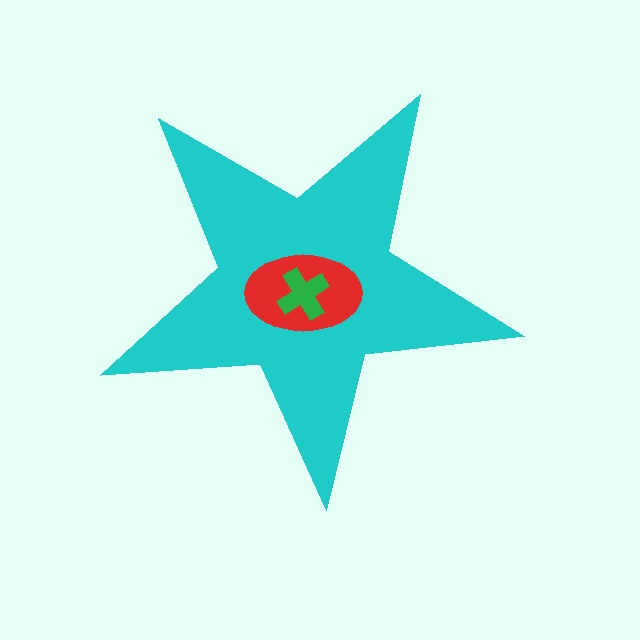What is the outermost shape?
The cyan star.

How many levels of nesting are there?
3.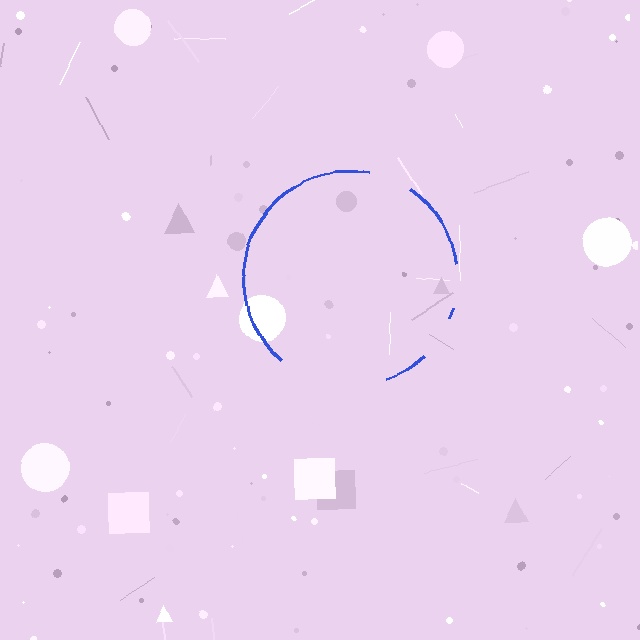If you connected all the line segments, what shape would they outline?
They would outline a circle.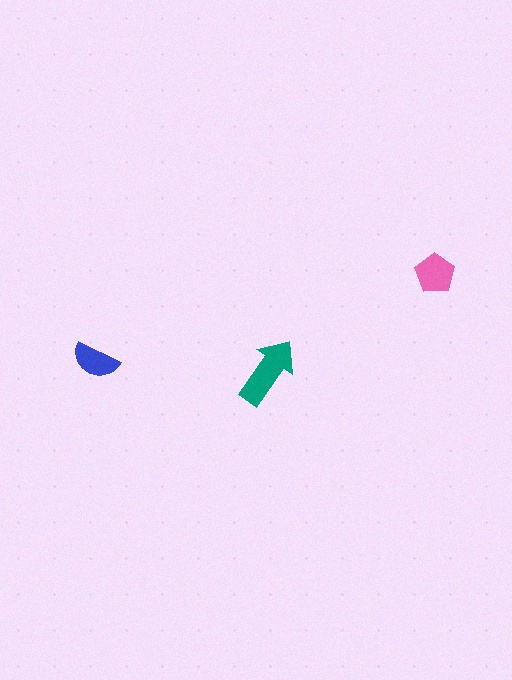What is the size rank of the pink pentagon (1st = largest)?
2nd.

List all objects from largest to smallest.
The teal arrow, the pink pentagon, the blue semicircle.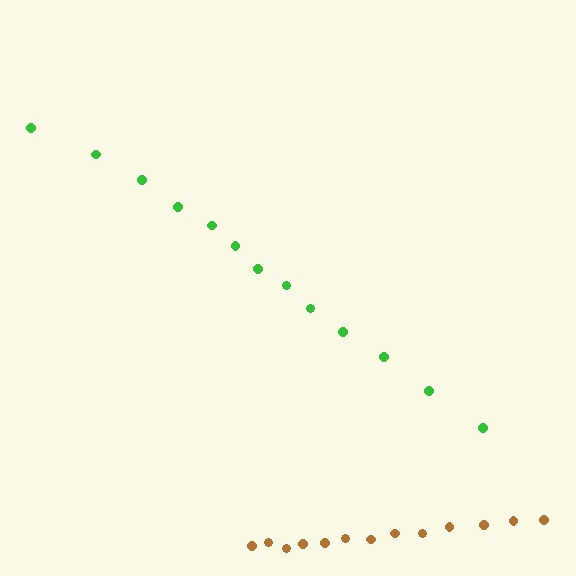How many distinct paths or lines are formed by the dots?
There are 2 distinct paths.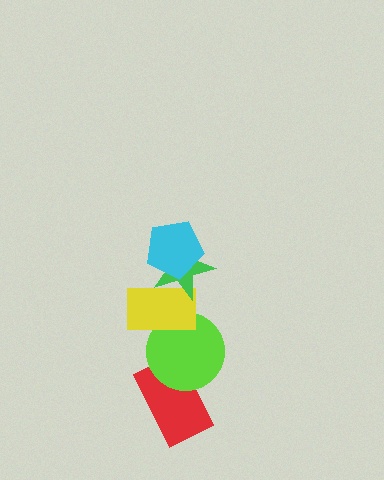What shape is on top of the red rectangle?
The lime circle is on top of the red rectangle.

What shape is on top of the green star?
The cyan pentagon is on top of the green star.